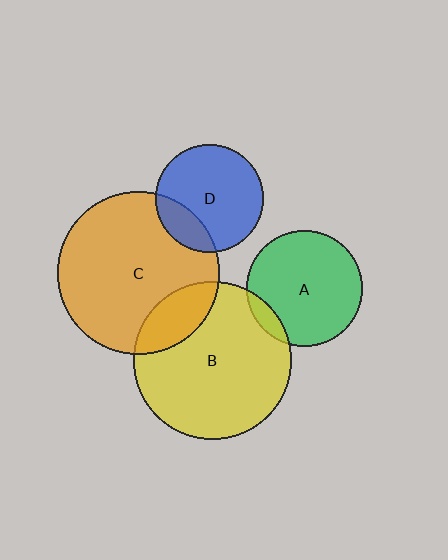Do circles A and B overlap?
Yes.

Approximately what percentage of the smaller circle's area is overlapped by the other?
Approximately 10%.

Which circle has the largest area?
Circle C (orange).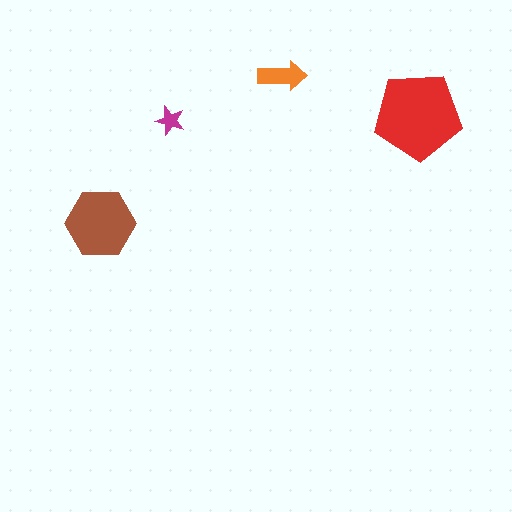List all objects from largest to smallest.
The red pentagon, the brown hexagon, the orange arrow, the magenta star.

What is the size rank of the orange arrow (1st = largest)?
3rd.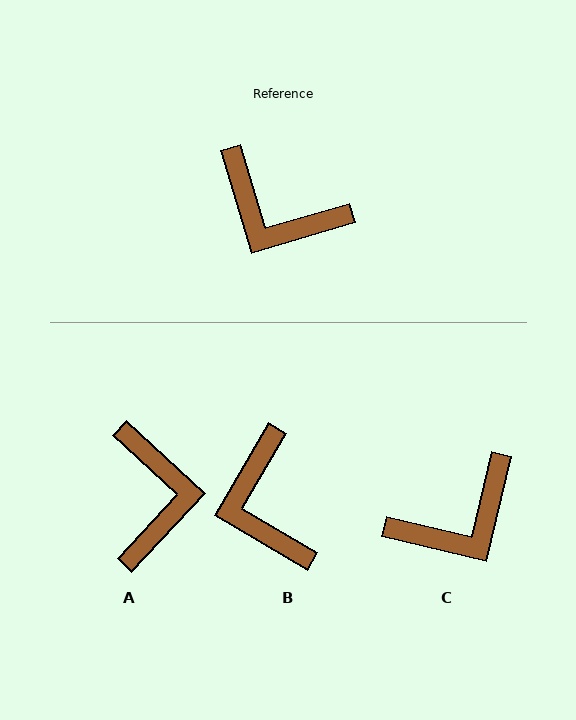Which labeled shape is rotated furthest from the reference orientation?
A, about 120 degrees away.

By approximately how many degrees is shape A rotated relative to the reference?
Approximately 120 degrees counter-clockwise.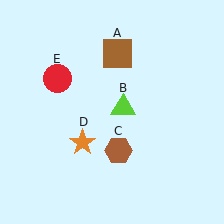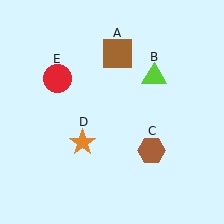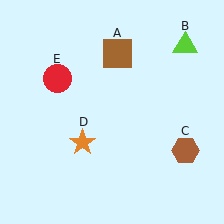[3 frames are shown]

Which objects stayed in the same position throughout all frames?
Brown square (object A) and orange star (object D) and red circle (object E) remained stationary.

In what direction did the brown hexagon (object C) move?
The brown hexagon (object C) moved right.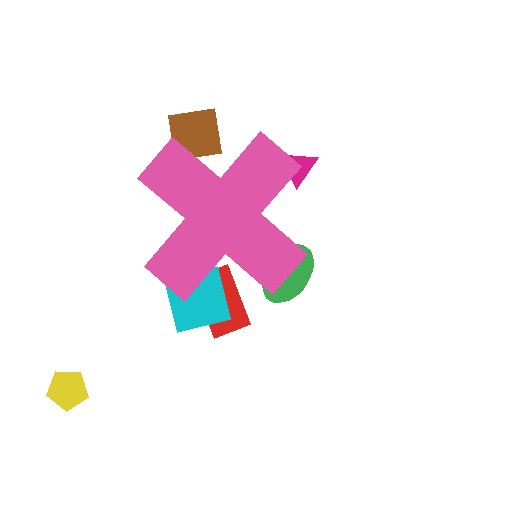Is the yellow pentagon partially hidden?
No, the yellow pentagon is fully visible.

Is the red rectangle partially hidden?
Yes, the red rectangle is partially hidden behind the pink cross.